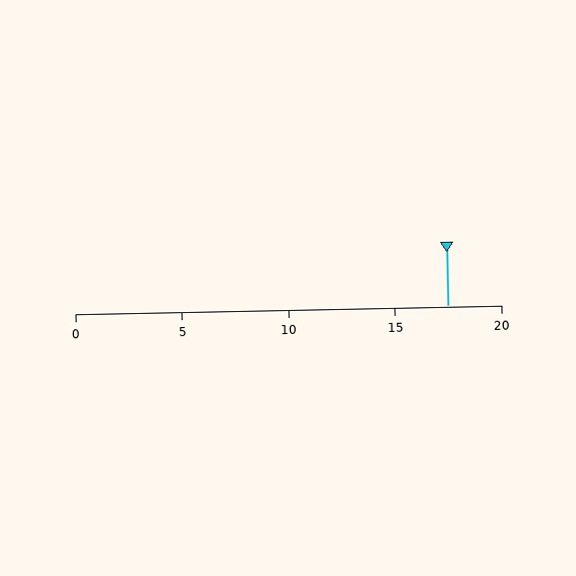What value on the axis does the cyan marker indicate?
The marker indicates approximately 17.5.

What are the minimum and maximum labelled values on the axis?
The axis runs from 0 to 20.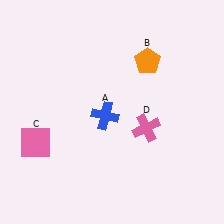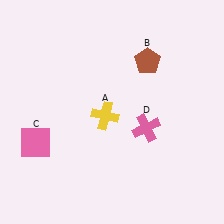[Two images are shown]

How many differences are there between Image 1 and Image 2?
There are 2 differences between the two images.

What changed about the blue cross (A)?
In Image 1, A is blue. In Image 2, it changed to yellow.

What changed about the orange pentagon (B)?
In Image 1, B is orange. In Image 2, it changed to brown.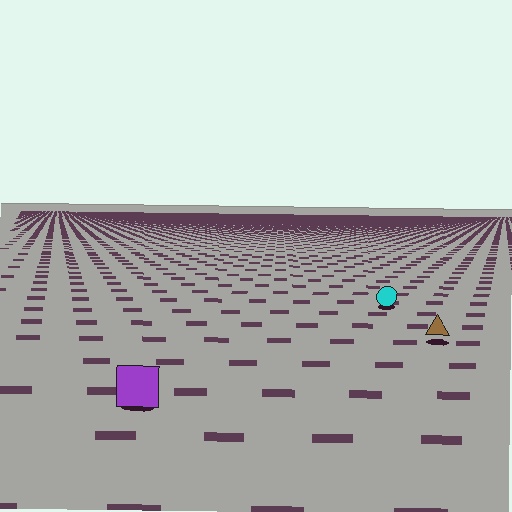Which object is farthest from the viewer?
The cyan circle is farthest from the viewer. It appears smaller and the ground texture around it is denser.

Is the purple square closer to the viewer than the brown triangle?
Yes. The purple square is closer — you can tell from the texture gradient: the ground texture is coarser near it.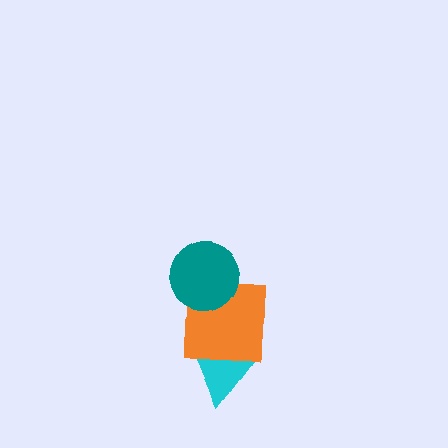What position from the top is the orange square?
The orange square is 2nd from the top.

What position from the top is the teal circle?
The teal circle is 1st from the top.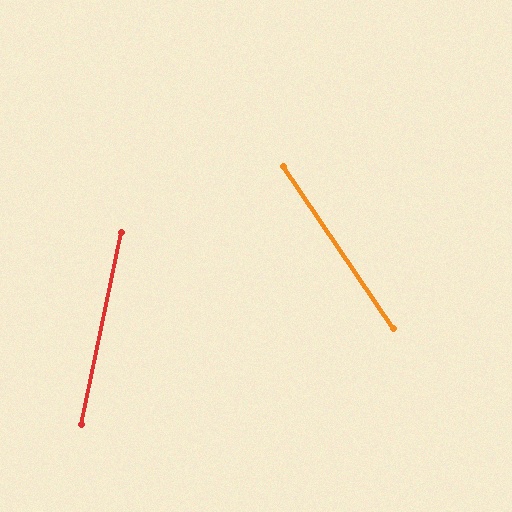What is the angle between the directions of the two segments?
Approximately 46 degrees.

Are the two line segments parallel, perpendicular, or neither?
Neither parallel nor perpendicular — they differ by about 46°.